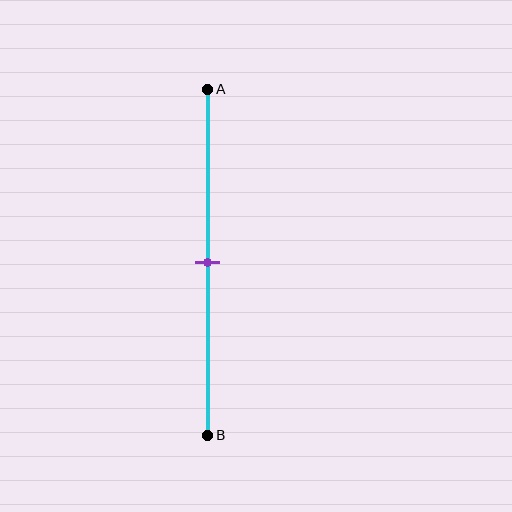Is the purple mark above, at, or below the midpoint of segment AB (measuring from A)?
The purple mark is approximately at the midpoint of segment AB.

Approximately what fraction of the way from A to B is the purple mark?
The purple mark is approximately 50% of the way from A to B.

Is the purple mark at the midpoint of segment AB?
Yes, the mark is approximately at the midpoint.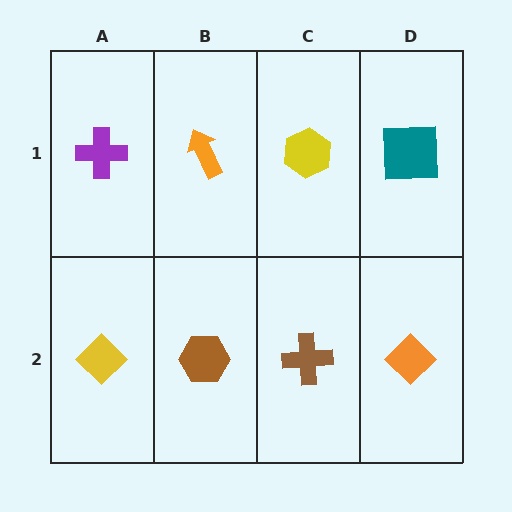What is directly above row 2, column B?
An orange arrow.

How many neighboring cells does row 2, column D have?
2.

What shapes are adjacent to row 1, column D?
An orange diamond (row 2, column D), a yellow hexagon (row 1, column C).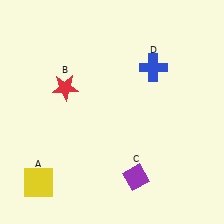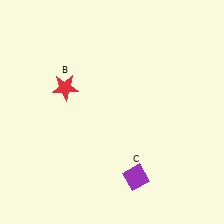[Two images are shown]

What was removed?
The blue cross (D), the yellow square (A) were removed in Image 2.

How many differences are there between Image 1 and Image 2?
There are 2 differences between the two images.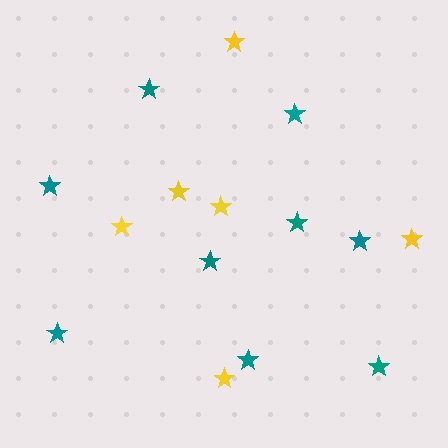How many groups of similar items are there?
There are 2 groups: one group of teal stars (9) and one group of yellow stars (6).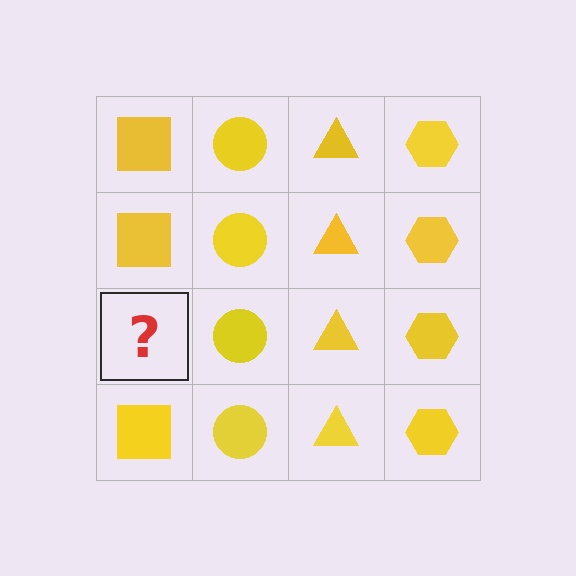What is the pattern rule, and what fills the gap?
The rule is that each column has a consistent shape. The gap should be filled with a yellow square.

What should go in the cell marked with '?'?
The missing cell should contain a yellow square.